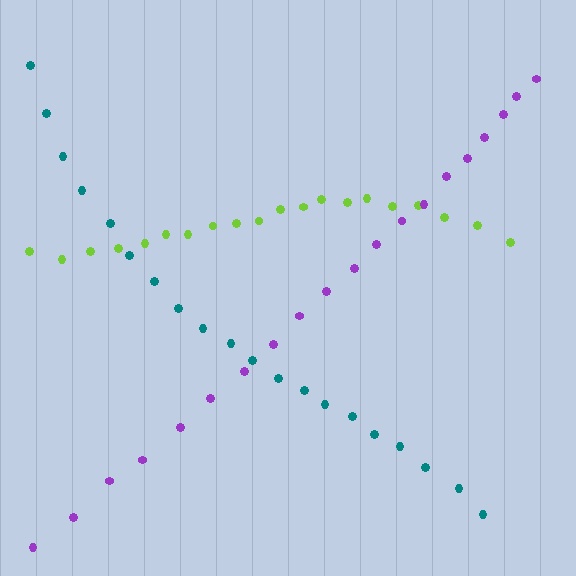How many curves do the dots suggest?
There are 3 distinct paths.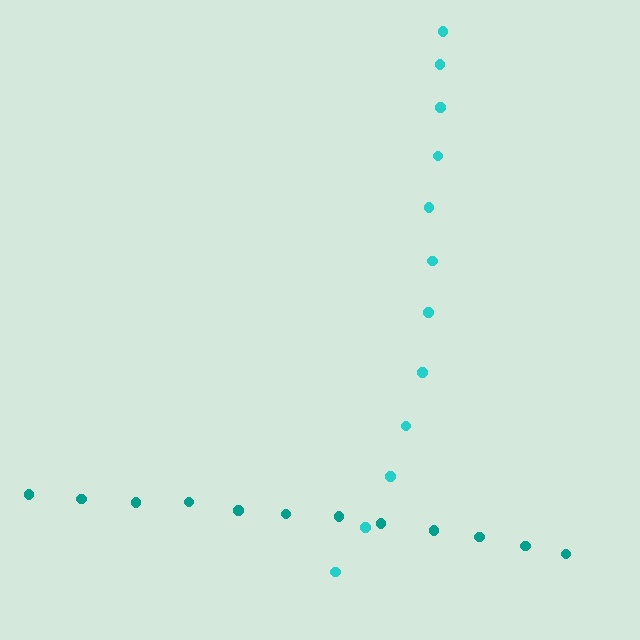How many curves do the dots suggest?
There are 2 distinct paths.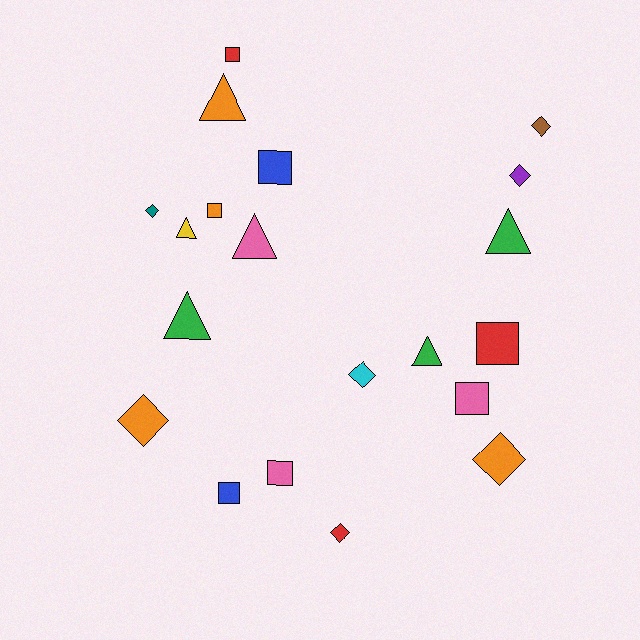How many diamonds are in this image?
There are 7 diamonds.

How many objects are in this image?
There are 20 objects.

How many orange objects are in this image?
There are 4 orange objects.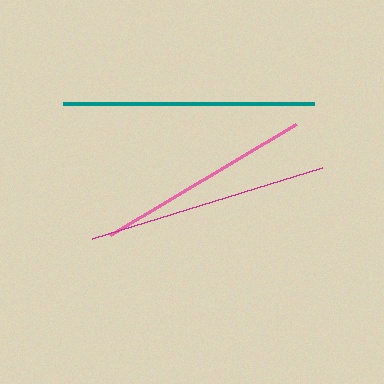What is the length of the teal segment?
The teal segment is approximately 250 pixels long.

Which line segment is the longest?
The teal line is the longest at approximately 250 pixels.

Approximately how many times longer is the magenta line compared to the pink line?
The magenta line is approximately 1.1 times the length of the pink line.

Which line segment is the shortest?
The pink line is the shortest at approximately 217 pixels.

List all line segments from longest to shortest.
From longest to shortest: teal, magenta, pink.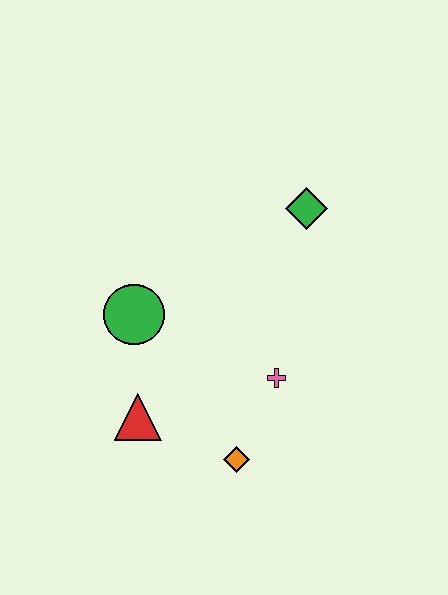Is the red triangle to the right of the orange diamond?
No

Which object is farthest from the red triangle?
The green diamond is farthest from the red triangle.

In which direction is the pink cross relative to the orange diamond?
The pink cross is above the orange diamond.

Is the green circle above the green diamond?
No